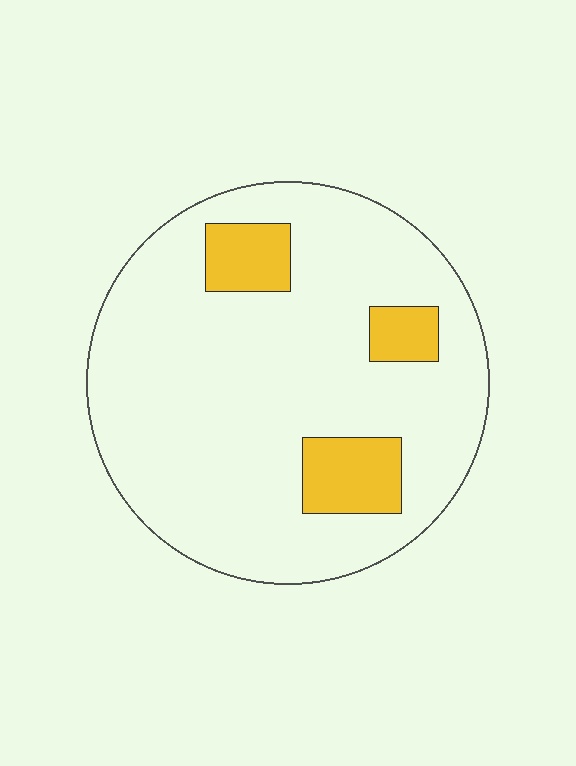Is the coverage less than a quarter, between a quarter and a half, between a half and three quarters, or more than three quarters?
Less than a quarter.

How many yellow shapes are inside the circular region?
3.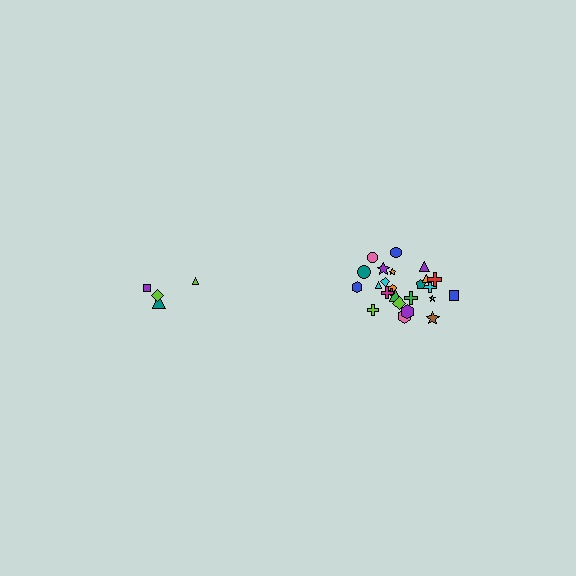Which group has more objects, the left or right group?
The right group.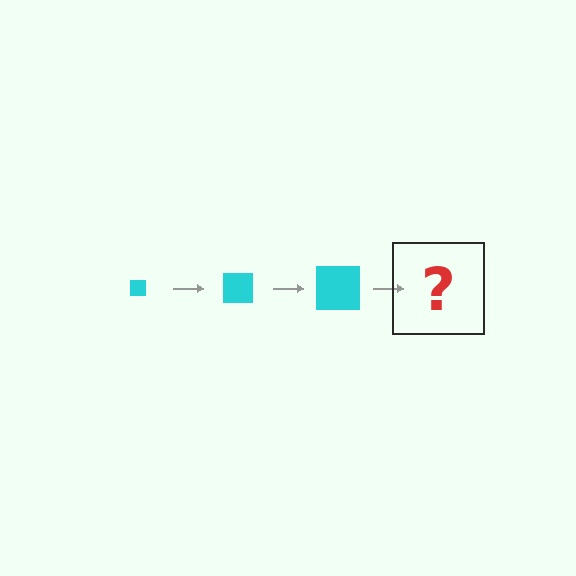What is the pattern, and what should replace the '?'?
The pattern is that the square gets progressively larger each step. The '?' should be a cyan square, larger than the previous one.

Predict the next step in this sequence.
The next step is a cyan square, larger than the previous one.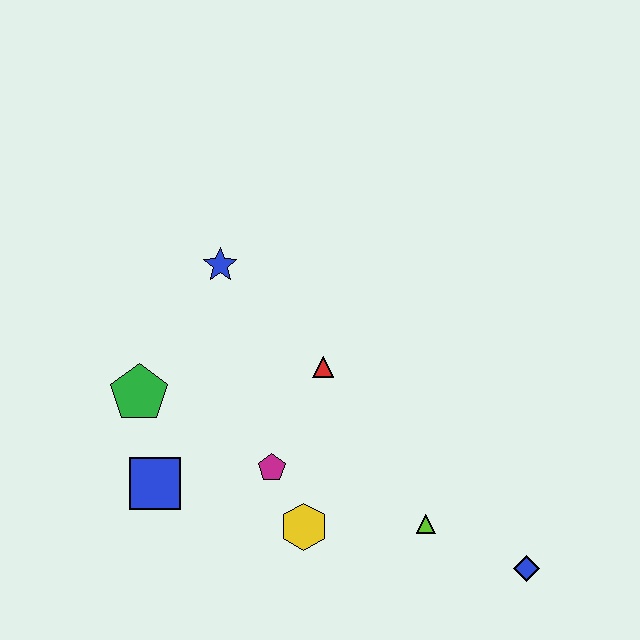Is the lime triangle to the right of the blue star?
Yes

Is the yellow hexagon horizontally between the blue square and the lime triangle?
Yes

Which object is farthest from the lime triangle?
The blue star is farthest from the lime triangle.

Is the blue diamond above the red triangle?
No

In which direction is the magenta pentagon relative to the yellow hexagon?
The magenta pentagon is above the yellow hexagon.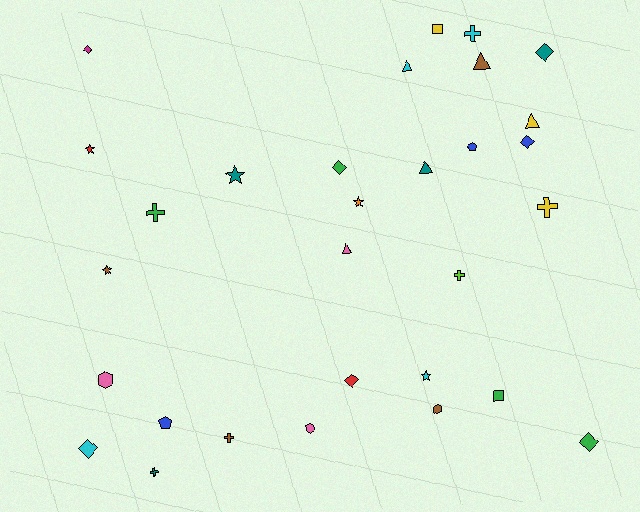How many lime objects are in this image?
There is 1 lime object.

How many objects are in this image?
There are 30 objects.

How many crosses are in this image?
There are 6 crosses.